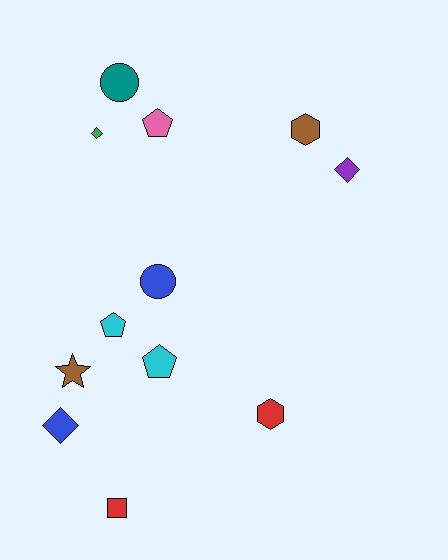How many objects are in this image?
There are 12 objects.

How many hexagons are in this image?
There are 2 hexagons.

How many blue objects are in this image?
There are 2 blue objects.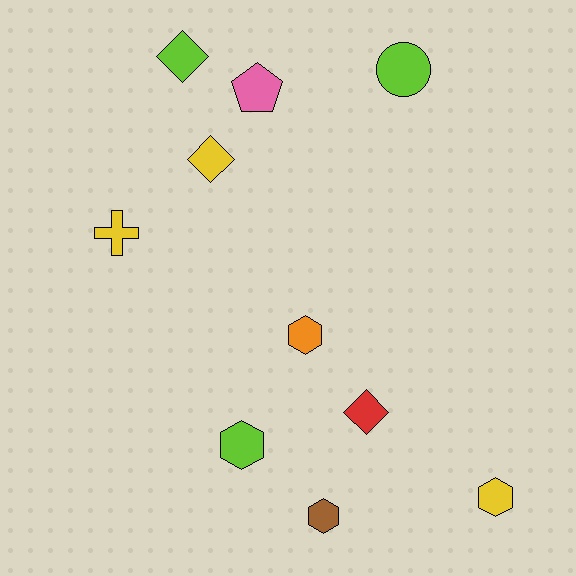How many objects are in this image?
There are 10 objects.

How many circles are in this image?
There is 1 circle.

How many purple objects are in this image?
There are no purple objects.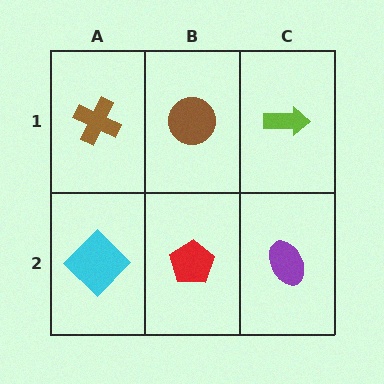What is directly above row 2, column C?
A lime arrow.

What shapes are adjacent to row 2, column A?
A brown cross (row 1, column A), a red pentagon (row 2, column B).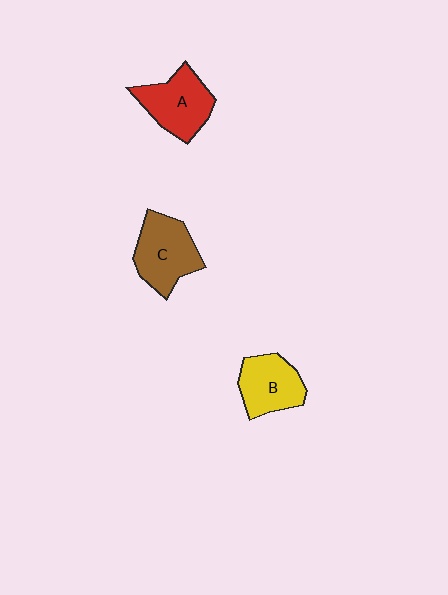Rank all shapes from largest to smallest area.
From largest to smallest: C (brown), A (red), B (yellow).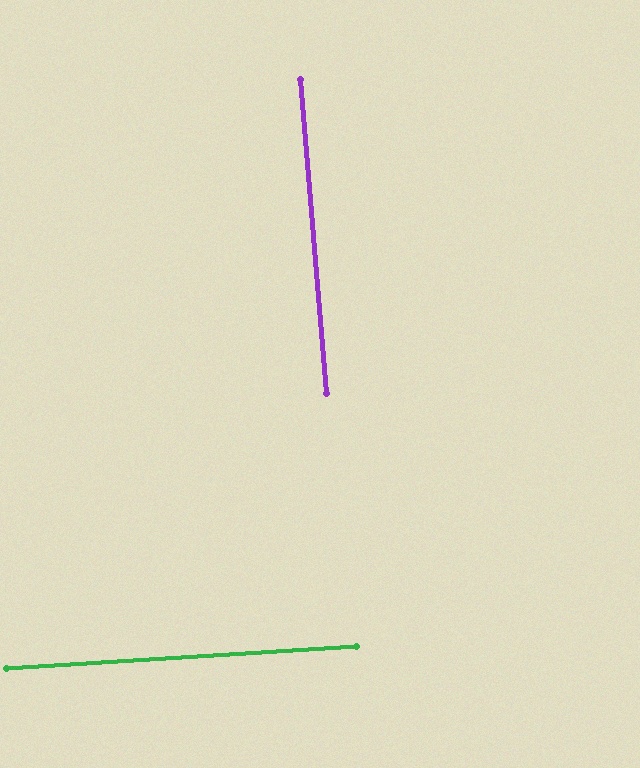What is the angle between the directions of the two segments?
Approximately 89 degrees.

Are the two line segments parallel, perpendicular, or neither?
Perpendicular — they meet at approximately 89°.